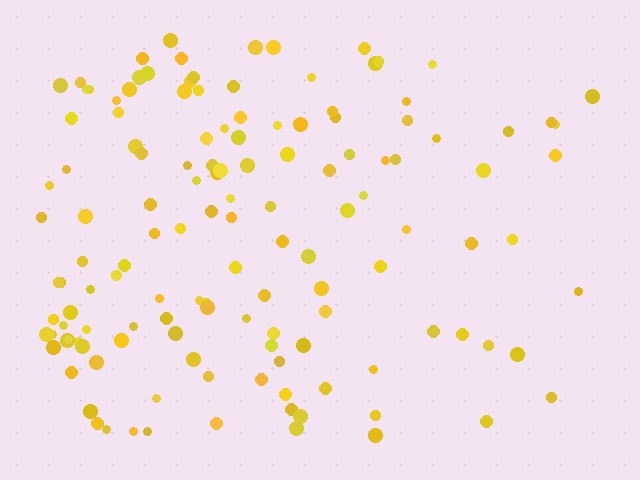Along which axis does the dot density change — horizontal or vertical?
Horizontal.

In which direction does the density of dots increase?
From right to left, with the left side densest.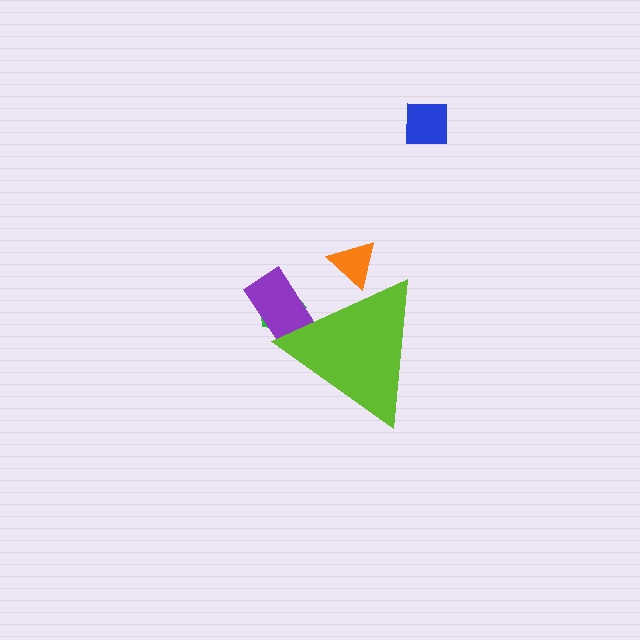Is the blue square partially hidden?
No, the blue square is fully visible.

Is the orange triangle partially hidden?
Yes, the orange triangle is partially hidden behind the lime triangle.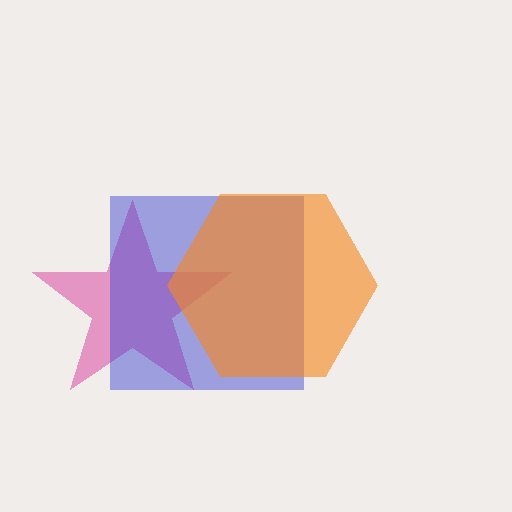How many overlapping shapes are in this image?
There are 3 overlapping shapes in the image.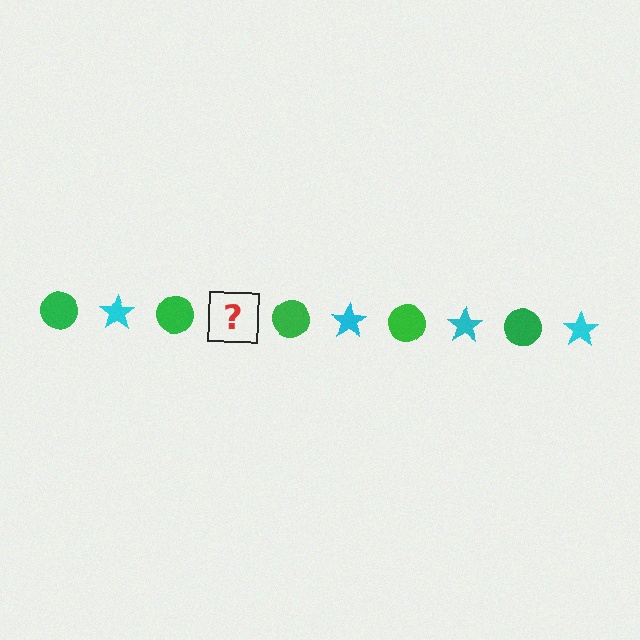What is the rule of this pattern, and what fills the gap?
The rule is that the pattern alternates between green circle and cyan star. The gap should be filled with a cyan star.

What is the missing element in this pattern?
The missing element is a cyan star.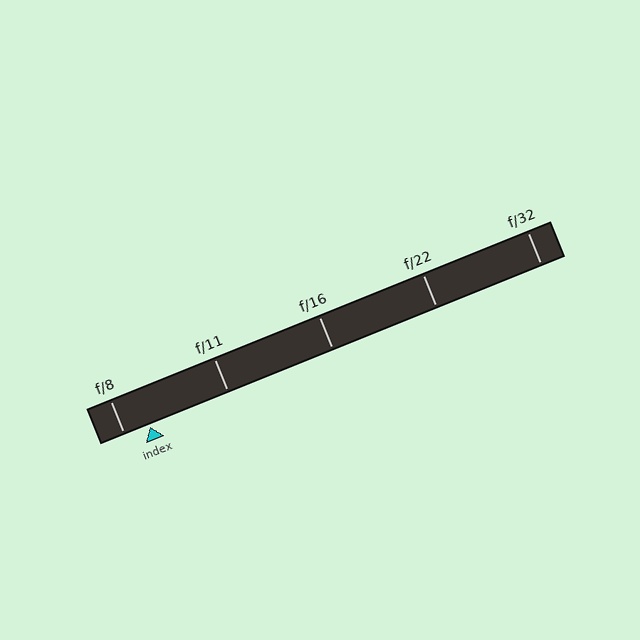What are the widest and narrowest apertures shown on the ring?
The widest aperture shown is f/8 and the narrowest is f/32.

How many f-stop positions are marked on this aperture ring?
There are 5 f-stop positions marked.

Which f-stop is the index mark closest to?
The index mark is closest to f/8.